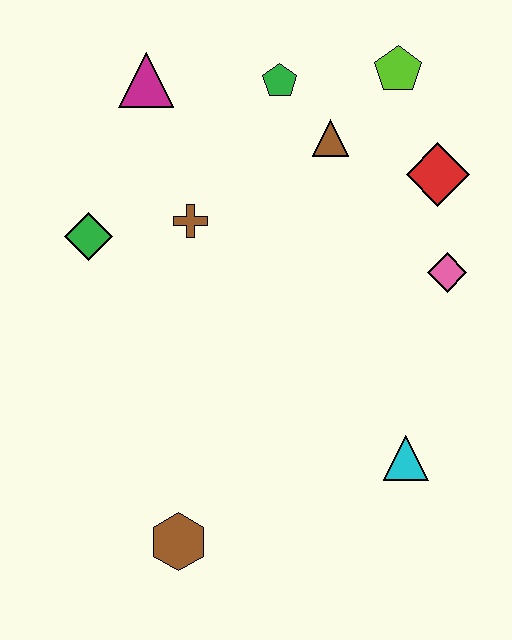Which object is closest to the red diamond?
The pink diamond is closest to the red diamond.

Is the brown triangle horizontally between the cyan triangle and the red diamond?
No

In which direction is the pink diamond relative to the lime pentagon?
The pink diamond is below the lime pentagon.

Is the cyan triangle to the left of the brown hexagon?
No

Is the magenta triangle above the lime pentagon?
No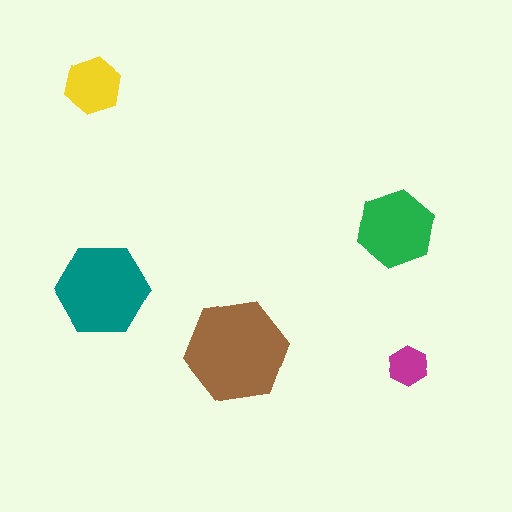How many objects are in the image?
There are 5 objects in the image.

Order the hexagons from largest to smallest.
the brown one, the teal one, the green one, the yellow one, the magenta one.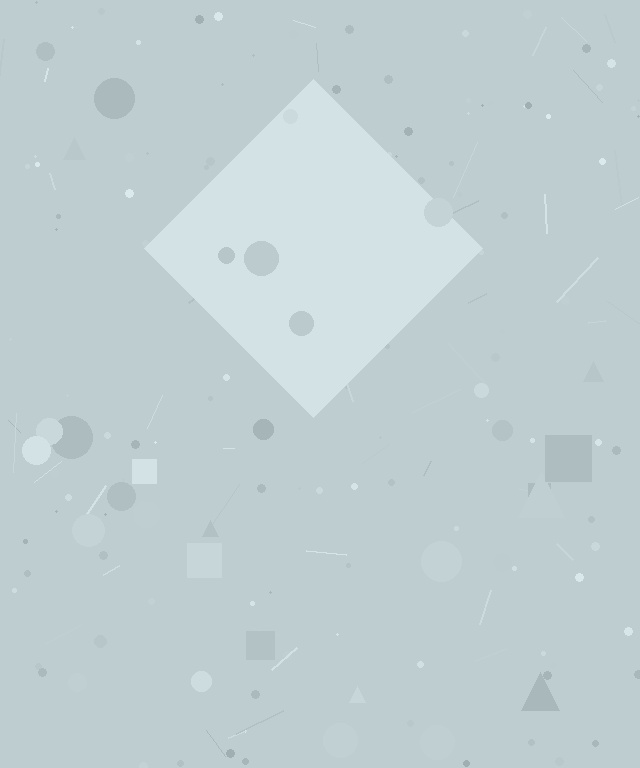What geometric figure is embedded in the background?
A diamond is embedded in the background.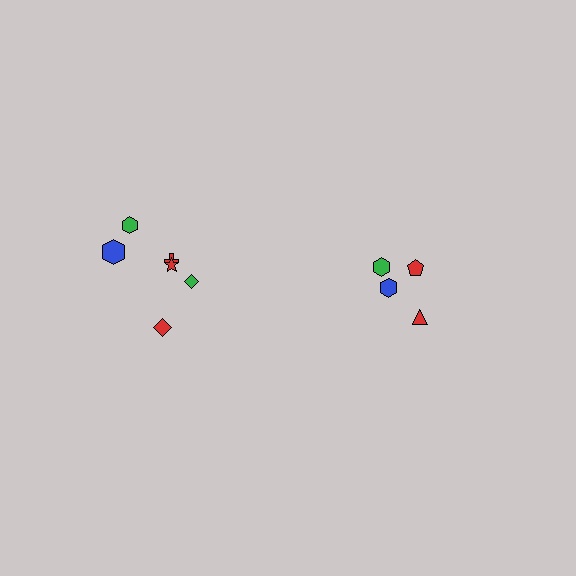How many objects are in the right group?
There are 4 objects.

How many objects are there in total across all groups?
There are 10 objects.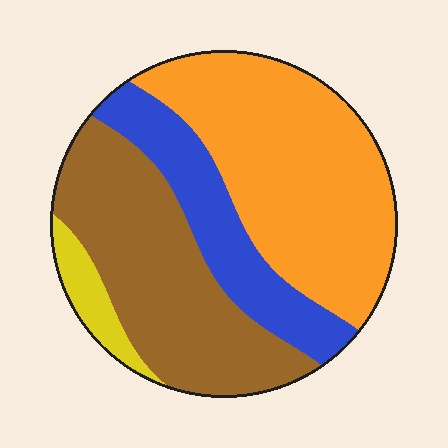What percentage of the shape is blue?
Blue covers around 20% of the shape.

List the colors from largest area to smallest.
From largest to smallest: orange, brown, blue, yellow.